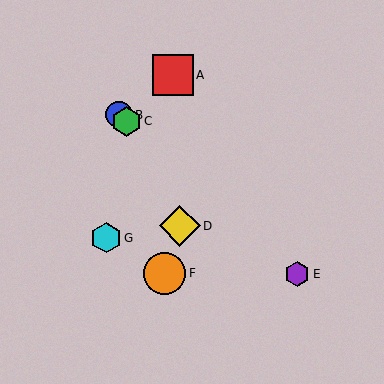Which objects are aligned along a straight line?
Objects B, C, E are aligned along a straight line.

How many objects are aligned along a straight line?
3 objects (B, C, E) are aligned along a straight line.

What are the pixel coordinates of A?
Object A is at (173, 75).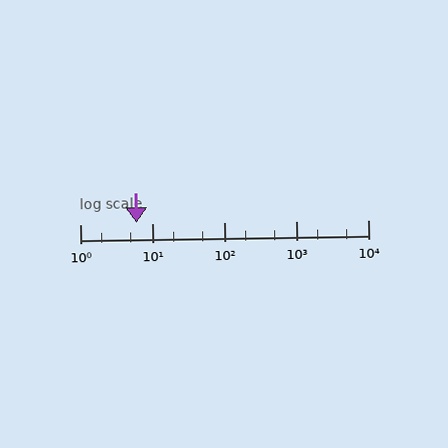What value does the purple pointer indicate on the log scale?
The pointer indicates approximately 6.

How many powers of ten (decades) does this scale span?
The scale spans 4 decades, from 1 to 10000.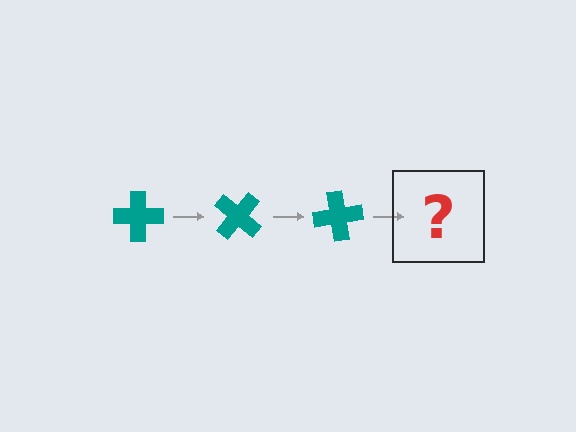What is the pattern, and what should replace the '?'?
The pattern is that the cross rotates 40 degrees each step. The '?' should be a teal cross rotated 120 degrees.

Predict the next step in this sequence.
The next step is a teal cross rotated 120 degrees.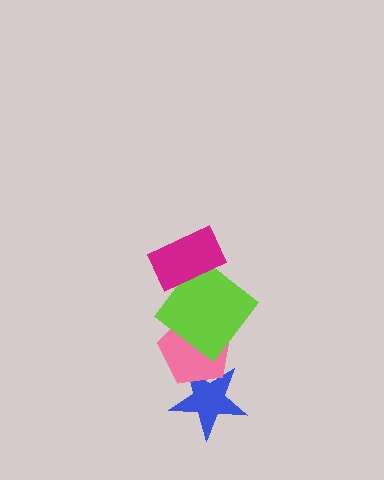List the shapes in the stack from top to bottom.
From top to bottom: the magenta rectangle, the lime diamond, the pink pentagon, the blue star.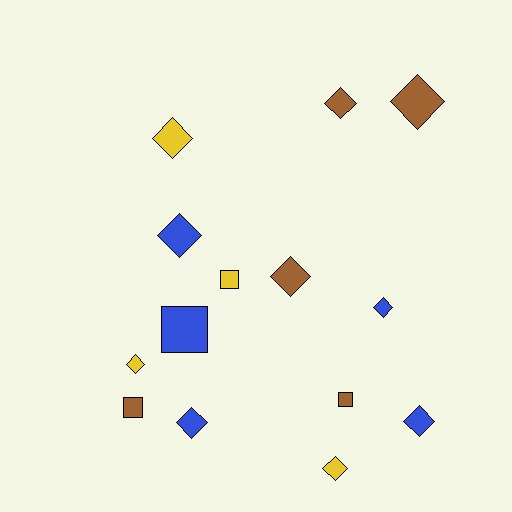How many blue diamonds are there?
There are 4 blue diamonds.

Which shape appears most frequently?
Diamond, with 10 objects.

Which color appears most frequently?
Blue, with 5 objects.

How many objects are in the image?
There are 14 objects.